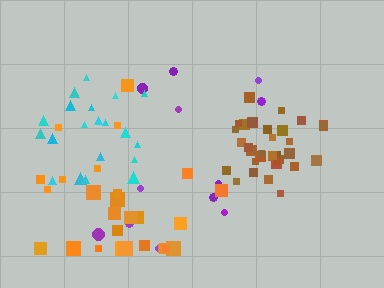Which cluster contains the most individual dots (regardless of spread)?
Brown (34).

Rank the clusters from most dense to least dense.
brown, cyan, orange, purple.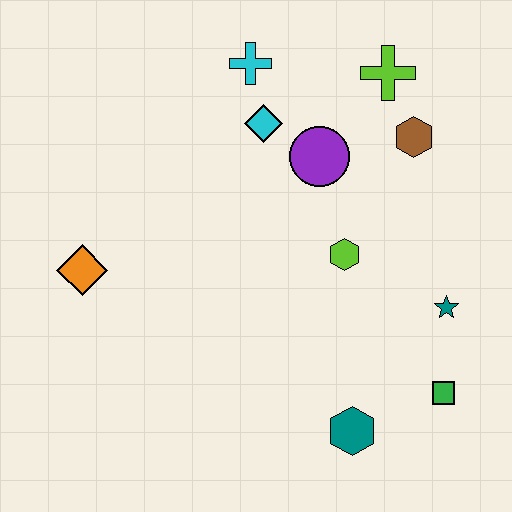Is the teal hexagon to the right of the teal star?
No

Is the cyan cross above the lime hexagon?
Yes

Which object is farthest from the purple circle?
The teal hexagon is farthest from the purple circle.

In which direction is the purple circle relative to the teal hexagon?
The purple circle is above the teal hexagon.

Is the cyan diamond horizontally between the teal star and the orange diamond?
Yes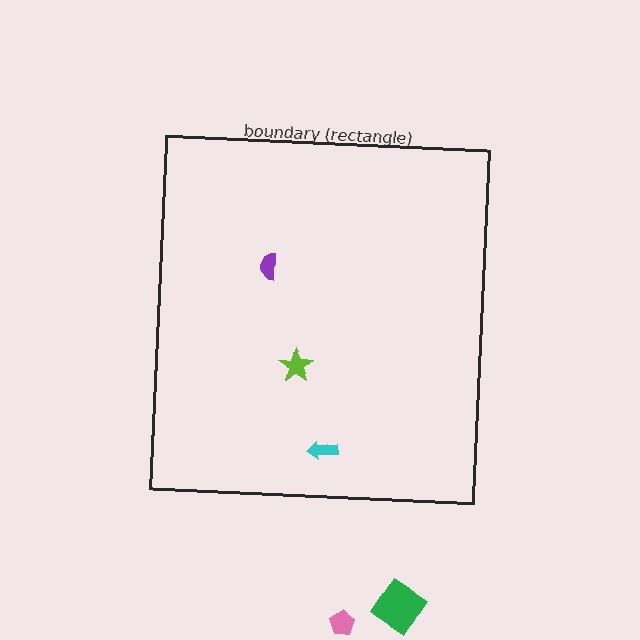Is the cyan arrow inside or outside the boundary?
Inside.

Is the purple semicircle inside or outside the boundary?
Inside.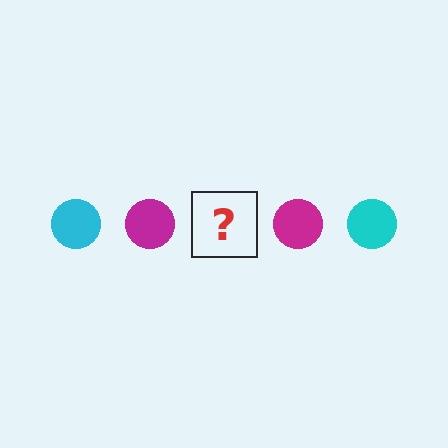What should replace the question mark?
The question mark should be replaced with a cyan circle.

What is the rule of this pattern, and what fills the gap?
The rule is that the pattern cycles through cyan, magenta circles. The gap should be filled with a cyan circle.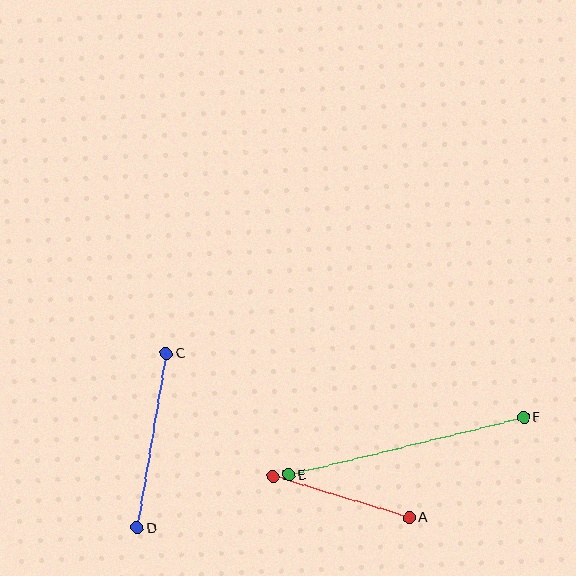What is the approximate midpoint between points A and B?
The midpoint is at approximately (341, 497) pixels.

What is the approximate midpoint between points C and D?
The midpoint is at approximately (152, 441) pixels.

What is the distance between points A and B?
The distance is approximately 143 pixels.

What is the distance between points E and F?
The distance is approximately 242 pixels.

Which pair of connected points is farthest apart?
Points E and F are farthest apart.